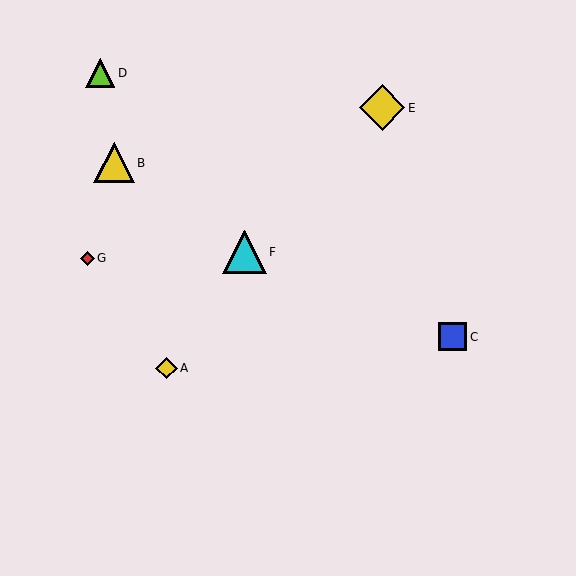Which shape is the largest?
The yellow diamond (labeled E) is the largest.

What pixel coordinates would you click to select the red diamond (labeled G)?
Click at (88, 259) to select the red diamond G.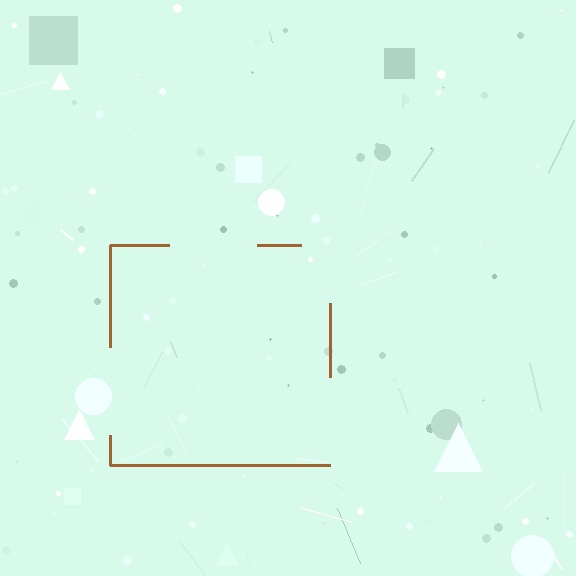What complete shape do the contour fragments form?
The contour fragments form a square.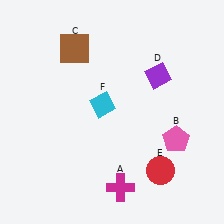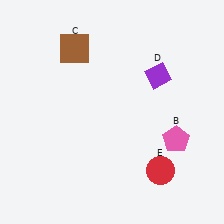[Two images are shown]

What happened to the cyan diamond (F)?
The cyan diamond (F) was removed in Image 2. It was in the top-left area of Image 1.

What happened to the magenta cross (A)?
The magenta cross (A) was removed in Image 2. It was in the bottom-right area of Image 1.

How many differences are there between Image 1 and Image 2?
There are 2 differences between the two images.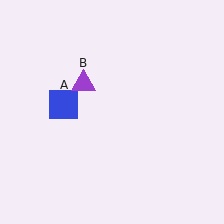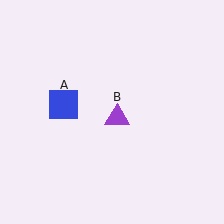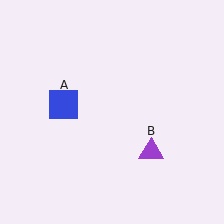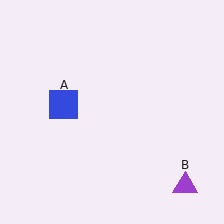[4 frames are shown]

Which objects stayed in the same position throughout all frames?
Blue square (object A) remained stationary.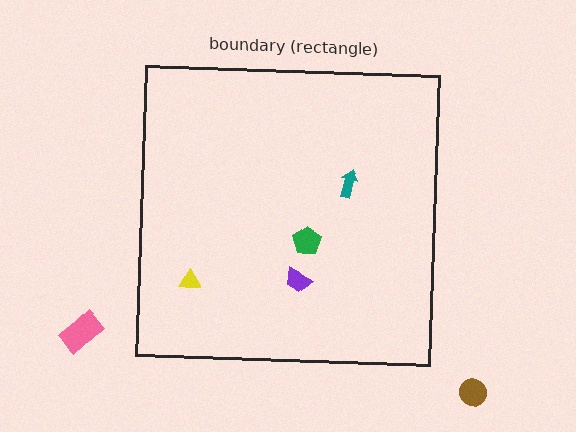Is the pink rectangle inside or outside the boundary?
Outside.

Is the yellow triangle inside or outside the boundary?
Inside.